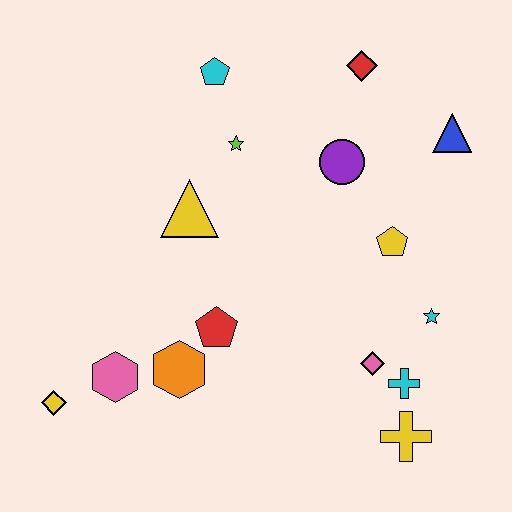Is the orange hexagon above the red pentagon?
No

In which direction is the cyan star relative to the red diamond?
The cyan star is below the red diamond.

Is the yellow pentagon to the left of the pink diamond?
No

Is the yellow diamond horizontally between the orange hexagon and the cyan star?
No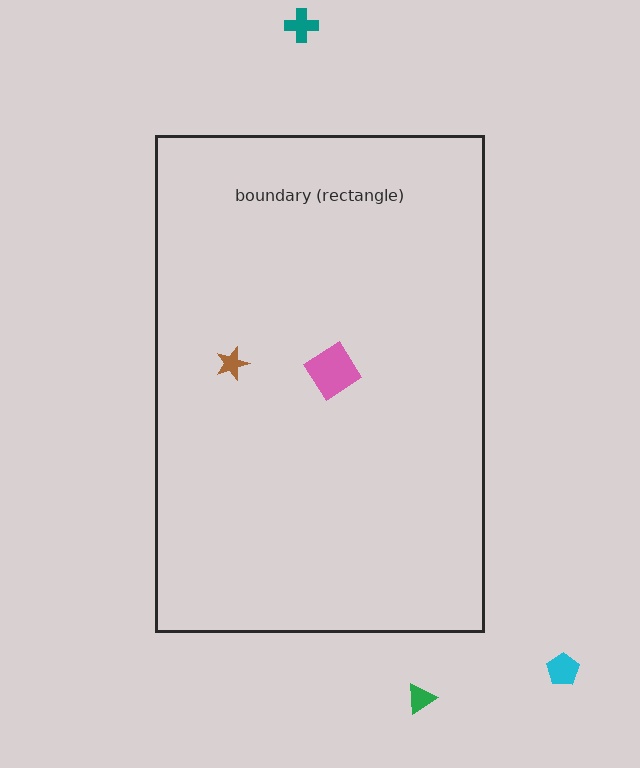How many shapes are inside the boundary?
2 inside, 3 outside.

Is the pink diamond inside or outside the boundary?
Inside.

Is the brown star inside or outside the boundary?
Inside.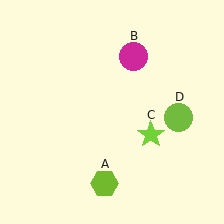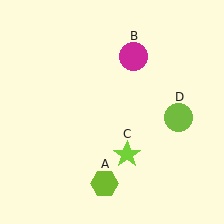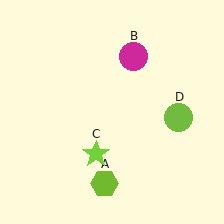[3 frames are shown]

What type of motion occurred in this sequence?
The lime star (object C) rotated clockwise around the center of the scene.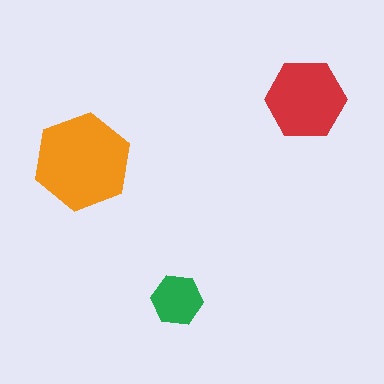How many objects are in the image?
There are 3 objects in the image.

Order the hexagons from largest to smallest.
the orange one, the red one, the green one.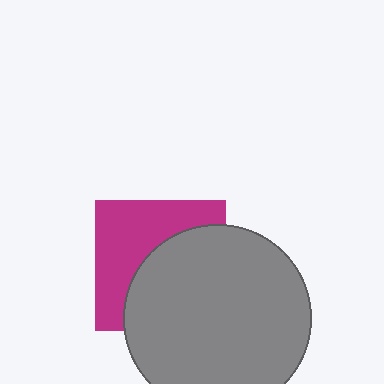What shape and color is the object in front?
The object in front is a gray circle.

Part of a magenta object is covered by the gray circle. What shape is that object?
It is a square.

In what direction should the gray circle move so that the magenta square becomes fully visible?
The gray circle should move toward the lower-right. That is the shortest direction to clear the overlap and leave the magenta square fully visible.